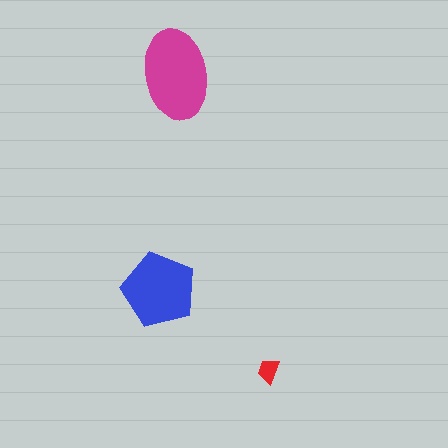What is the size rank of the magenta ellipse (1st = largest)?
1st.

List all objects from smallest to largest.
The red trapezoid, the blue pentagon, the magenta ellipse.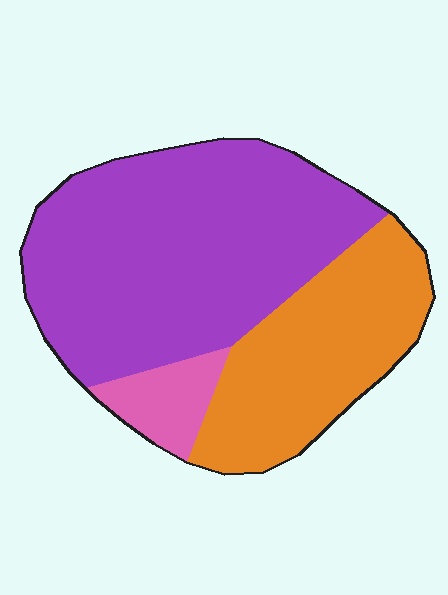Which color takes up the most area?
Purple, at roughly 60%.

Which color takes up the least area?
Pink, at roughly 10%.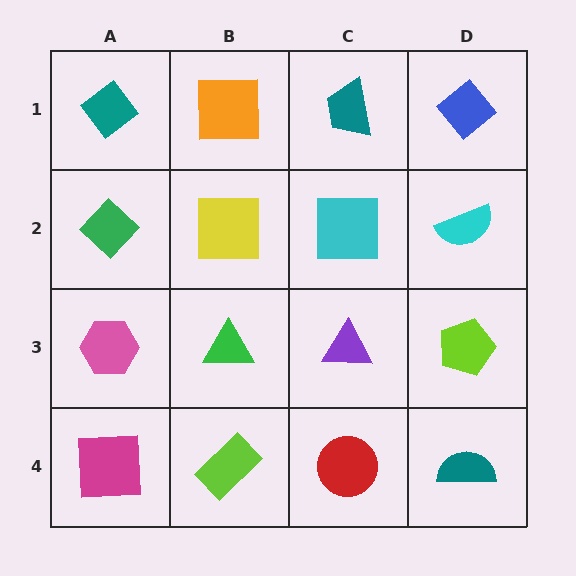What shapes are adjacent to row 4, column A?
A pink hexagon (row 3, column A), a lime rectangle (row 4, column B).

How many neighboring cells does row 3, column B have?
4.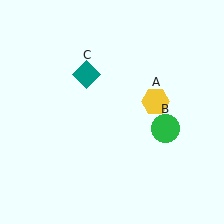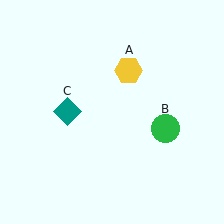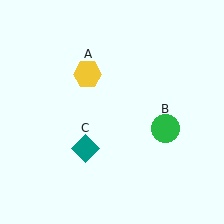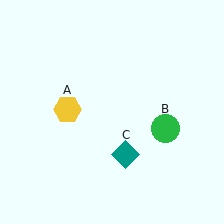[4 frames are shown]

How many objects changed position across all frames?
2 objects changed position: yellow hexagon (object A), teal diamond (object C).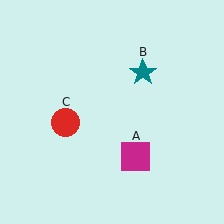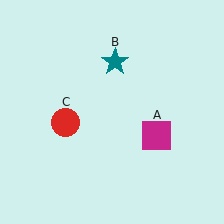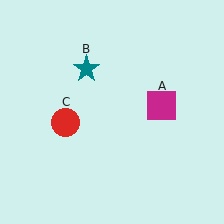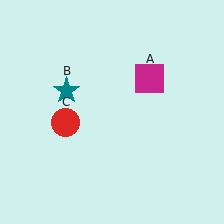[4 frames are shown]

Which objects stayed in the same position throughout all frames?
Red circle (object C) remained stationary.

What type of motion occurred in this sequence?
The magenta square (object A), teal star (object B) rotated counterclockwise around the center of the scene.